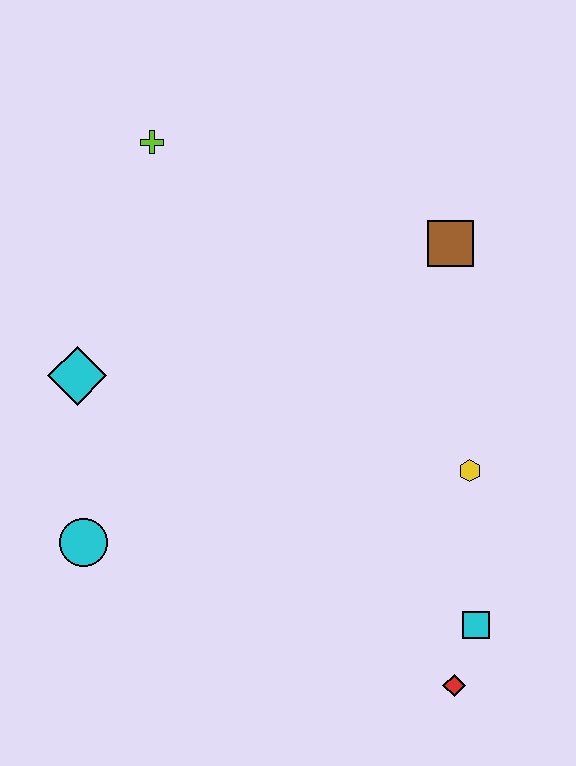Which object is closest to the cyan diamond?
The cyan circle is closest to the cyan diamond.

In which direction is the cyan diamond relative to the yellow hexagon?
The cyan diamond is to the left of the yellow hexagon.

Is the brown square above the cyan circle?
Yes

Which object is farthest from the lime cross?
The red diamond is farthest from the lime cross.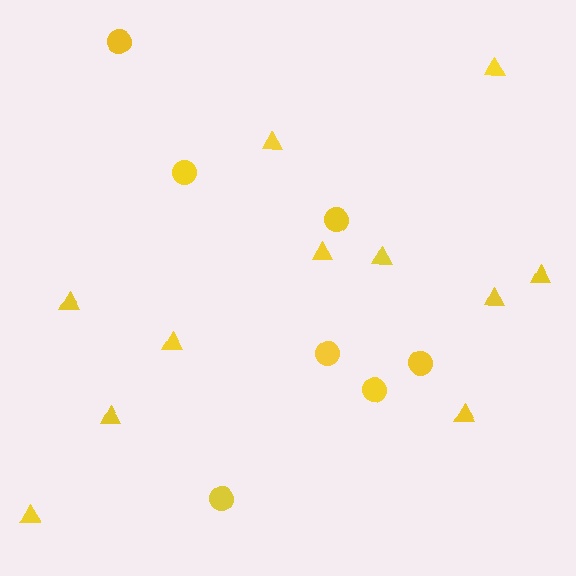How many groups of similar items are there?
There are 2 groups: one group of triangles (11) and one group of circles (7).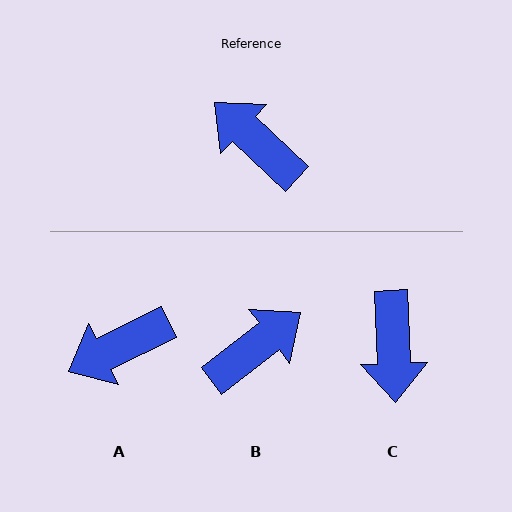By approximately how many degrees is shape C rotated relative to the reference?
Approximately 135 degrees counter-clockwise.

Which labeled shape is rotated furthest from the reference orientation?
C, about 135 degrees away.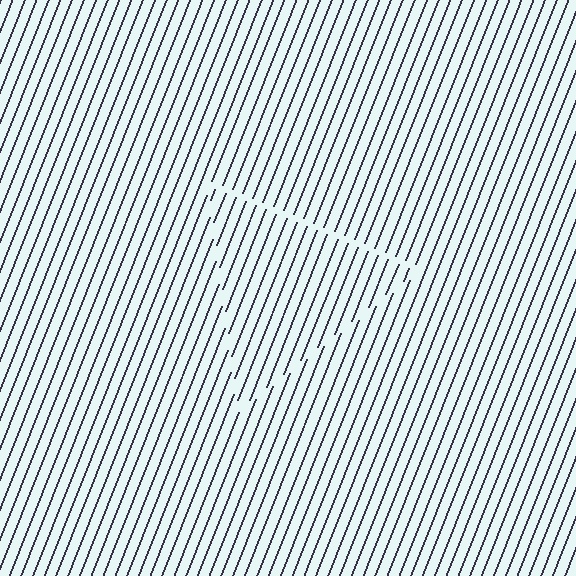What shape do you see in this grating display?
An illusory triangle. The interior of the shape contains the same grating, shifted by half a period — the contour is defined by the phase discontinuity where line-ends from the inner and outer gratings abut.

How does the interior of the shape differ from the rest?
The interior of the shape contains the same grating, shifted by half a period — the contour is defined by the phase discontinuity where line-ends from the inner and outer gratings abut.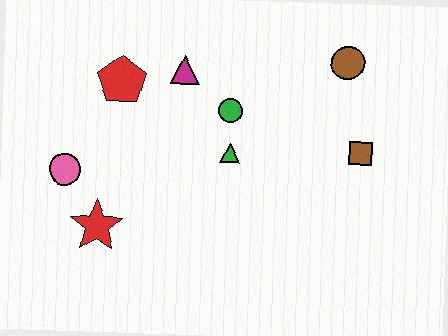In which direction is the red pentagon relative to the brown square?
The red pentagon is to the left of the brown square.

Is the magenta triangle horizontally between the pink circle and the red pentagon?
No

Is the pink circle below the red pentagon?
Yes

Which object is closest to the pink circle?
The red star is closest to the pink circle.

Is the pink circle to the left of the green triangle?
Yes